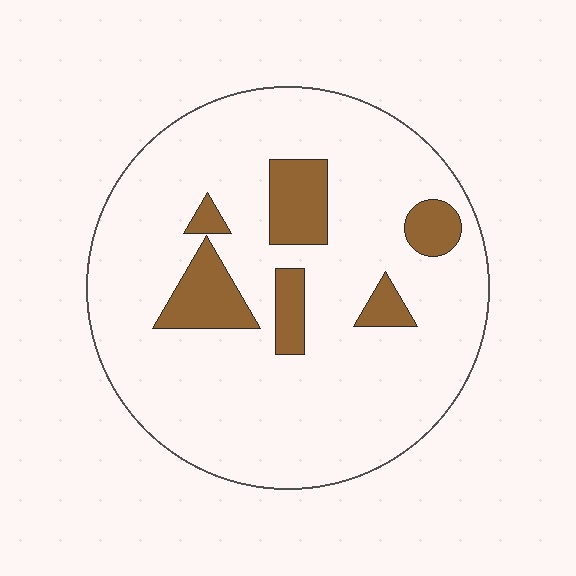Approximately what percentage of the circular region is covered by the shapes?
Approximately 15%.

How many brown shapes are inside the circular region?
6.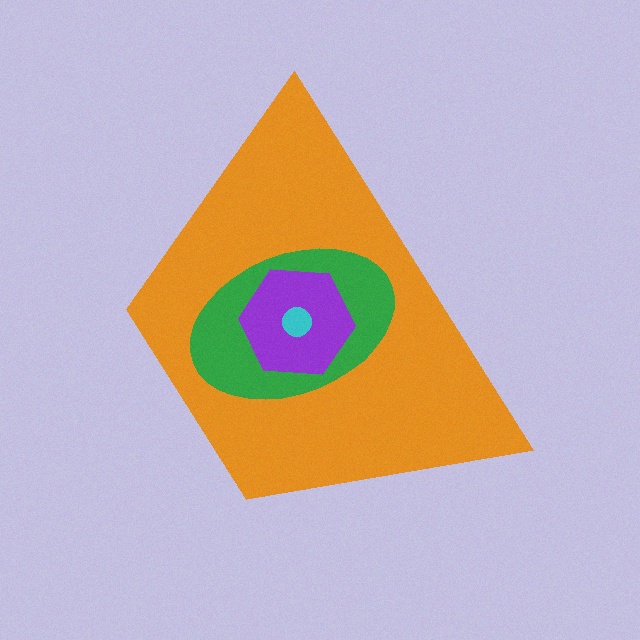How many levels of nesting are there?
4.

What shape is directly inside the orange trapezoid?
The green ellipse.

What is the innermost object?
The cyan circle.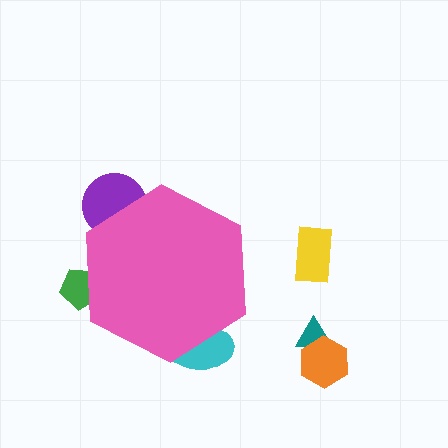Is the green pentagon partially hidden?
Yes, the green pentagon is partially hidden behind the pink hexagon.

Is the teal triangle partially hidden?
No, the teal triangle is fully visible.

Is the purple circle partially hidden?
Yes, the purple circle is partially hidden behind the pink hexagon.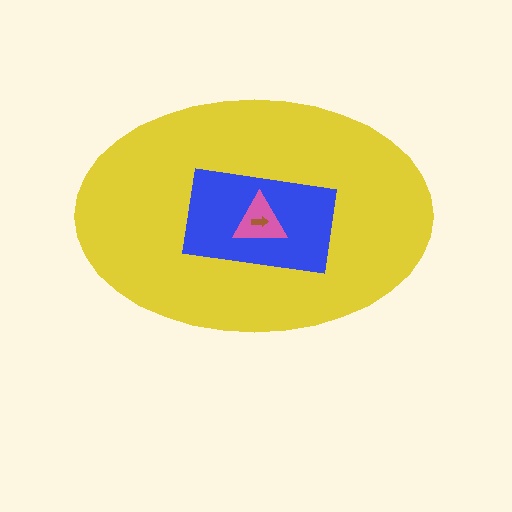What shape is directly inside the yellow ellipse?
The blue rectangle.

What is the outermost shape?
The yellow ellipse.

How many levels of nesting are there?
4.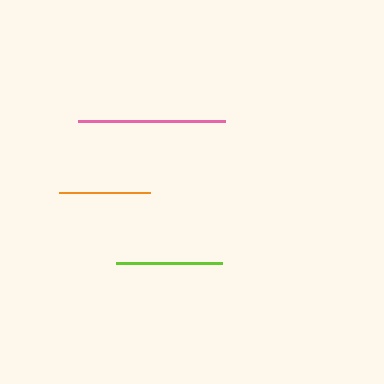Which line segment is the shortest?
The orange line is the shortest at approximately 91 pixels.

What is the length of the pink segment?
The pink segment is approximately 147 pixels long.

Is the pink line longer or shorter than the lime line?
The pink line is longer than the lime line.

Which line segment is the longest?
The pink line is the longest at approximately 147 pixels.